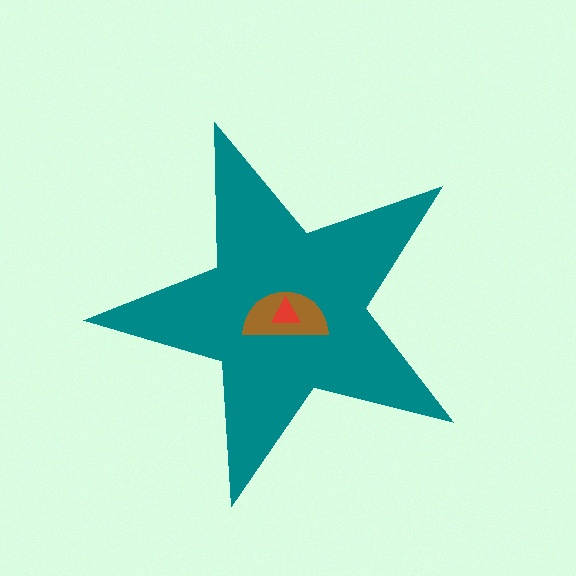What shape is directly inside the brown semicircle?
The red triangle.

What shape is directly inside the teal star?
The brown semicircle.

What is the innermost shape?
The red triangle.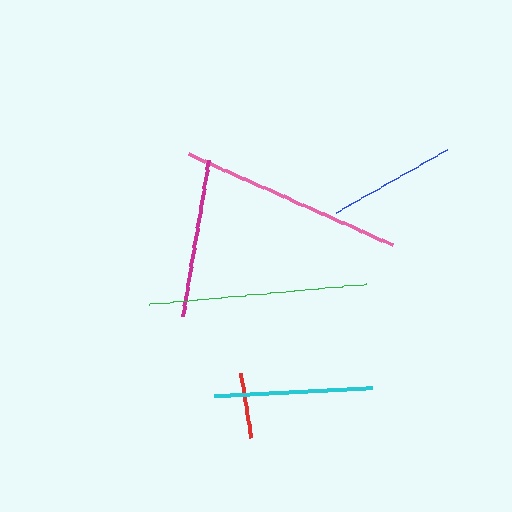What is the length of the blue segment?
The blue segment is approximately 128 pixels long.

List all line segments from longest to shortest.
From longest to shortest: pink, green, cyan, magenta, blue, red.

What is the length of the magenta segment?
The magenta segment is approximately 158 pixels long.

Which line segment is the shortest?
The red line is the shortest at approximately 65 pixels.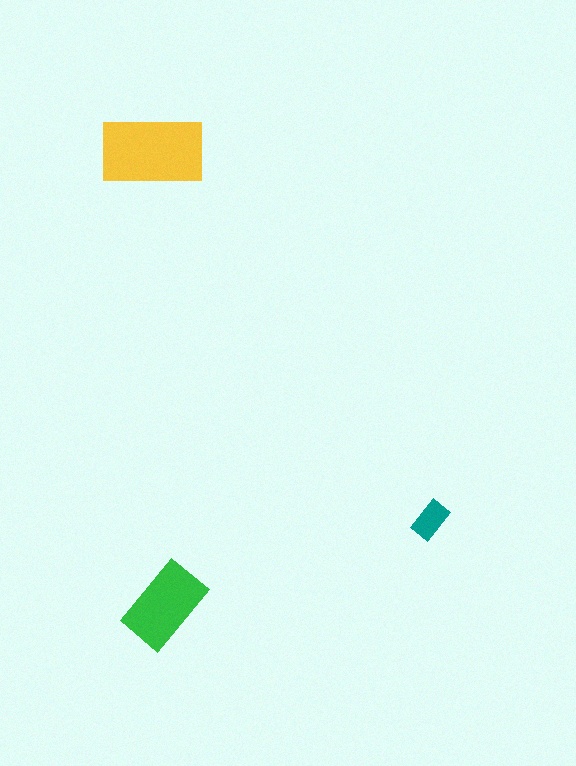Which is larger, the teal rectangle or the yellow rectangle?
The yellow one.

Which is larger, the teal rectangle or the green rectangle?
The green one.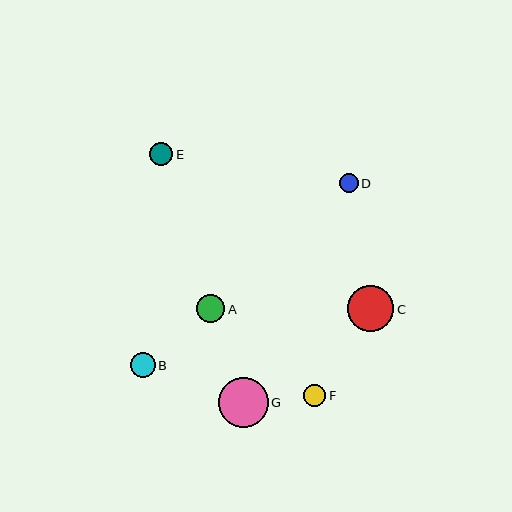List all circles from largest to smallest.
From largest to smallest: G, C, A, B, E, F, D.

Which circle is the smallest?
Circle D is the smallest with a size of approximately 19 pixels.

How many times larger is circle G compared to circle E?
Circle G is approximately 2.1 times the size of circle E.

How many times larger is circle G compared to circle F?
Circle G is approximately 2.3 times the size of circle F.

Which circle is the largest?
Circle G is the largest with a size of approximately 49 pixels.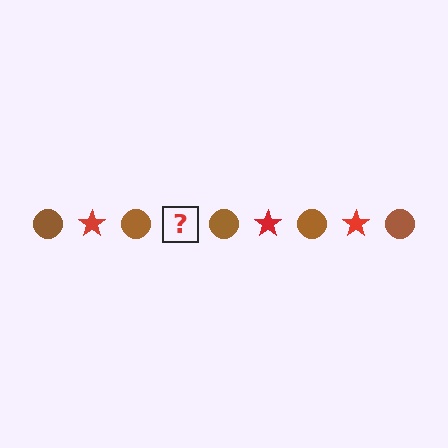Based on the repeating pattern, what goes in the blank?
The blank should be a red star.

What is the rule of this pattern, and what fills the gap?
The rule is that the pattern alternates between brown circle and red star. The gap should be filled with a red star.